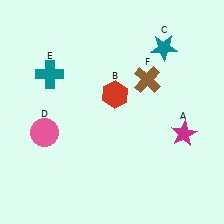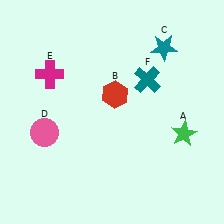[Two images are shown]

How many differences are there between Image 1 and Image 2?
There are 3 differences between the two images.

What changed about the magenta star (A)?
In Image 1, A is magenta. In Image 2, it changed to green.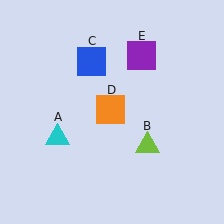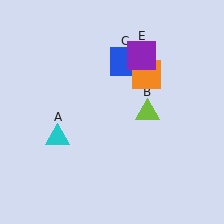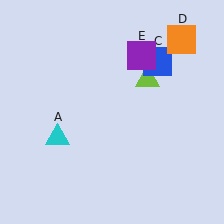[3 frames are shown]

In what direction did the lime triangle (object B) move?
The lime triangle (object B) moved up.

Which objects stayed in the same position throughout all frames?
Cyan triangle (object A) and purple square (object E) remained stationary.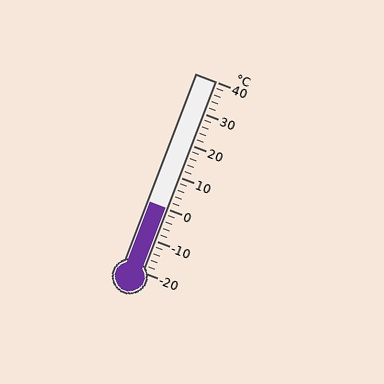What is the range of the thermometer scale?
The thermometer scale ranges from -20°C to 40°C.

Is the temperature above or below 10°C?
The temperature is below 10°C.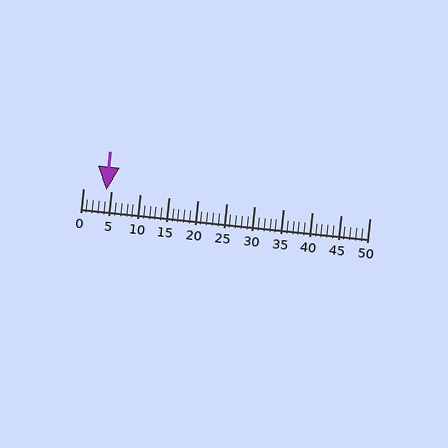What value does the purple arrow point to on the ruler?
The purple arrow points to approximately 4.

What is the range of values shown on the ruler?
The ruler shows values from 0 to 50.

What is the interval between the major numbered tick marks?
The major tick marks are spaced 5 units apart.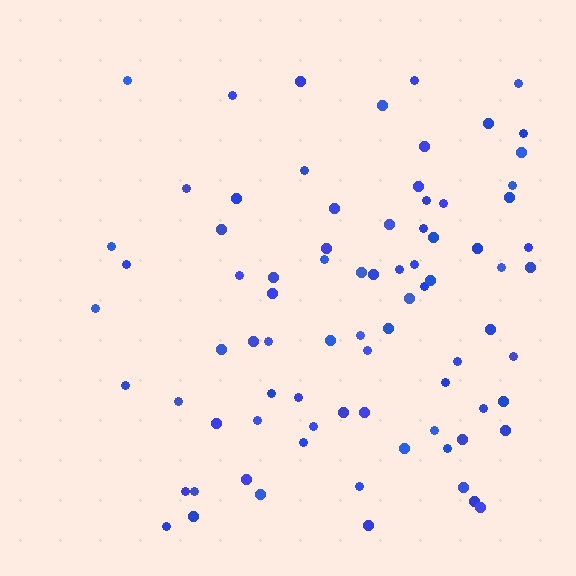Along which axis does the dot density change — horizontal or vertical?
Horizontal.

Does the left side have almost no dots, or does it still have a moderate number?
Still a moderate number, just noticeably fewer than the right.